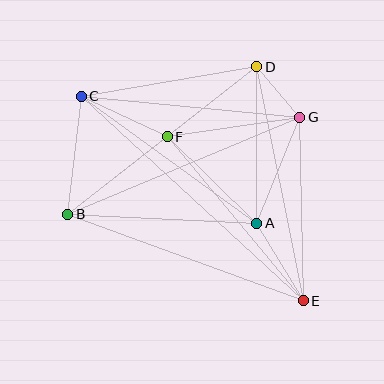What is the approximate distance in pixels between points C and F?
The distance between C and F is approximately 95 pixels.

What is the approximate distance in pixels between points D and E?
The distance between D and E is approximately 239 pixels.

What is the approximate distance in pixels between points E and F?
The distance between E and F is approximately 213 pixels.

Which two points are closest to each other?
Points D and G are closest to each other.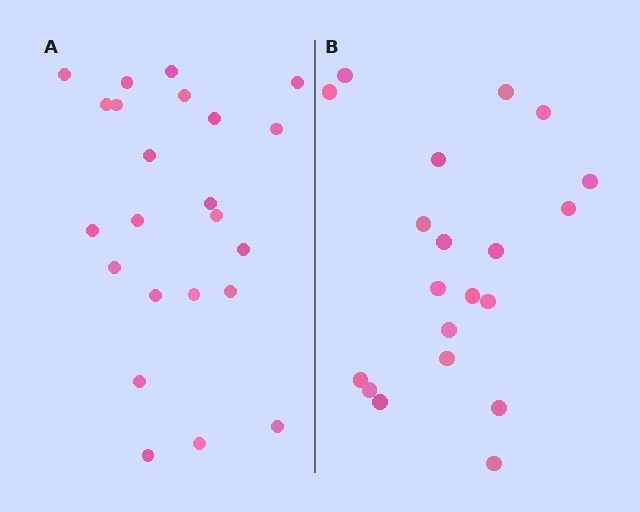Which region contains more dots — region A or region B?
Region A (the left region) has more dots.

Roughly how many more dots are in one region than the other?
Region A has just a few more — roughly 2 or 3 more dots than region B.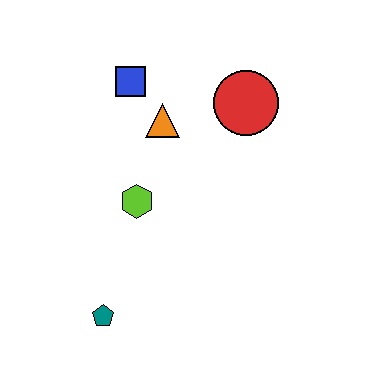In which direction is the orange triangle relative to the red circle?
The orange triangle is to the left of the red circle.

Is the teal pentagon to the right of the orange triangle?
No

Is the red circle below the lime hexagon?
No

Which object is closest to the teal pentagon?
The lime hexagon is closest to the teal pentagon.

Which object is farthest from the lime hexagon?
The red circle is farthest from the lime hexagon.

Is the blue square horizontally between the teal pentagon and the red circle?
Yes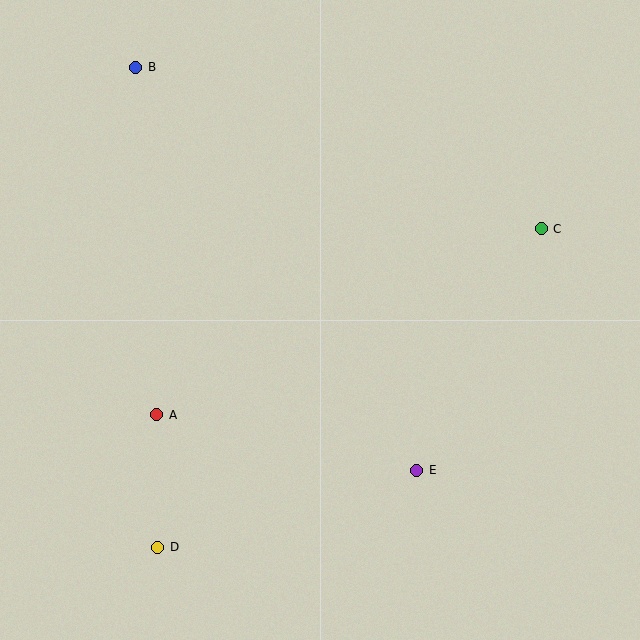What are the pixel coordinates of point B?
Point B is at (136, 67).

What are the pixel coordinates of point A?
Point A is at (157, 415).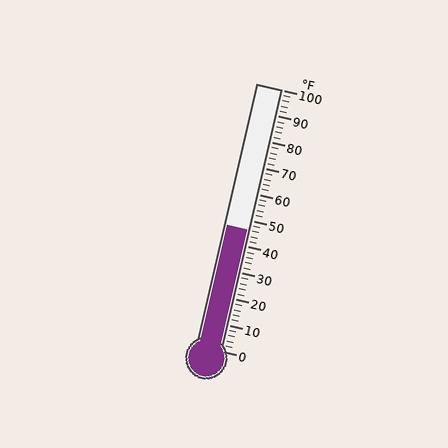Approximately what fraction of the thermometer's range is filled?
The thermometer is filled to approximately 45% of its range.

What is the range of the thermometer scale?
The thermometer scale ranges from 0°F to 100°F.